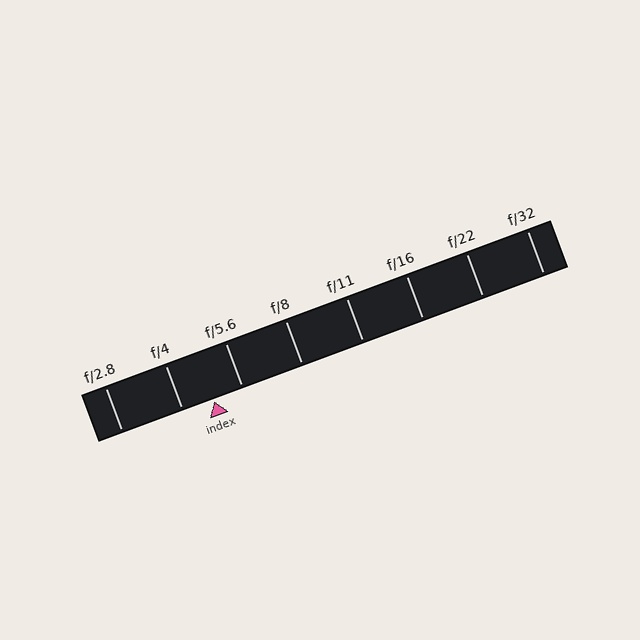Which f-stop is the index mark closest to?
The index mark is closest to f/5.6.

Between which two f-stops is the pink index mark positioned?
The index mark is between f/4 and f/5.6.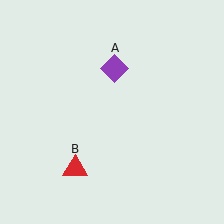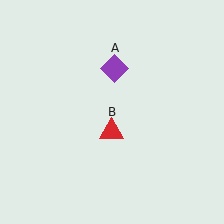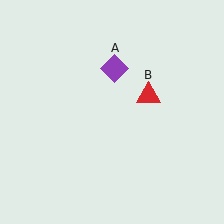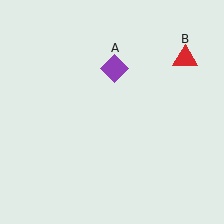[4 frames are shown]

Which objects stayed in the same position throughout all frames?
Purple diamond (object A) remained stationary.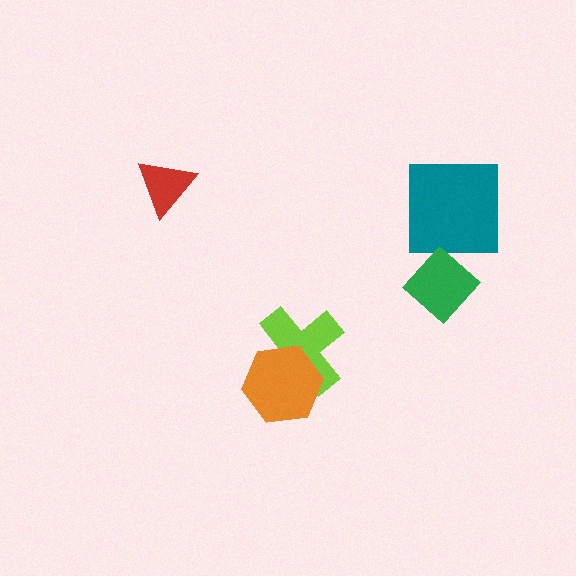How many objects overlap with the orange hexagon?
1 object overlaps with the orange hexagon.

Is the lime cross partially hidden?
Yes, it is partially covered by another shape.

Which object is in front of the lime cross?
The orange hexagon is in front of the lime cross.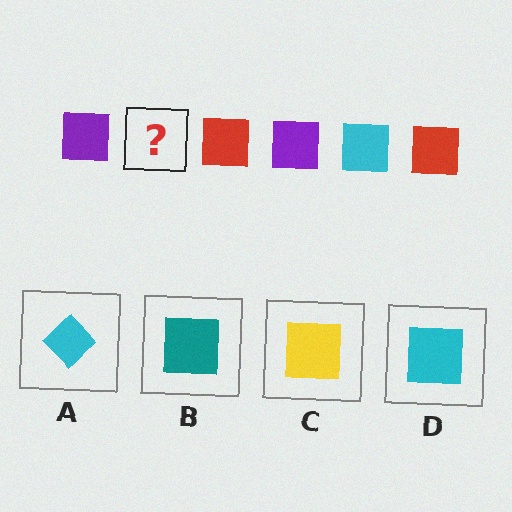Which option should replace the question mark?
Option D.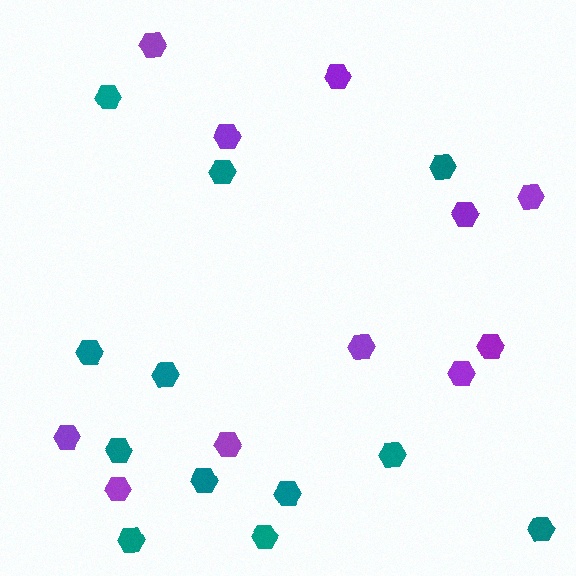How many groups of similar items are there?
There are 2 groups: one group of purple hexagons (11) and one group of teal hexagons (12).